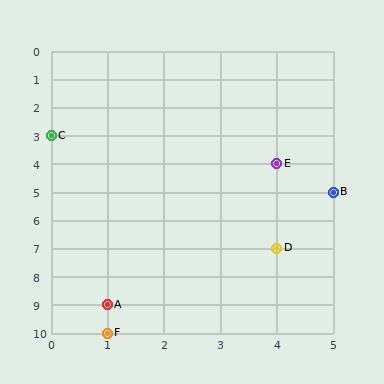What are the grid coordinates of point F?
Point F is at grid coordinates (1, 10).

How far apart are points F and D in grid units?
Points F and D are 3 columns and 3 rows apart (about 4.2 grid units diagonally).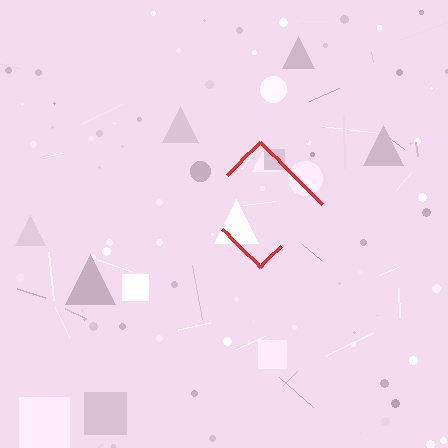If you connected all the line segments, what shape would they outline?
They would outline a diamond.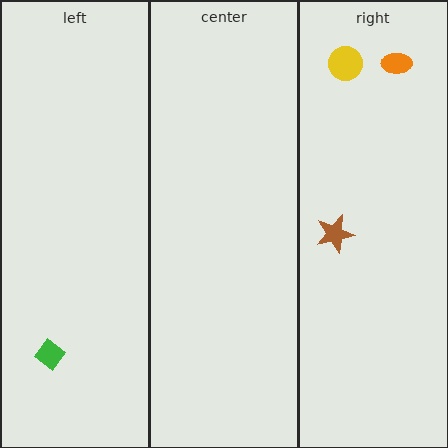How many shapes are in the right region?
3.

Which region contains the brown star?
The right region.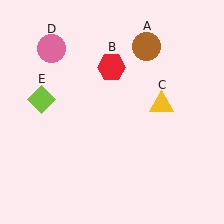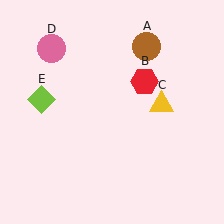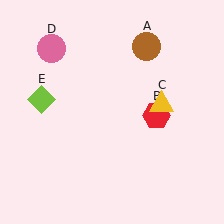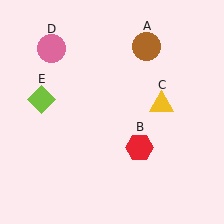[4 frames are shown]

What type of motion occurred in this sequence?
The red hexagon (object B) rotated clockwise around the center of the scene.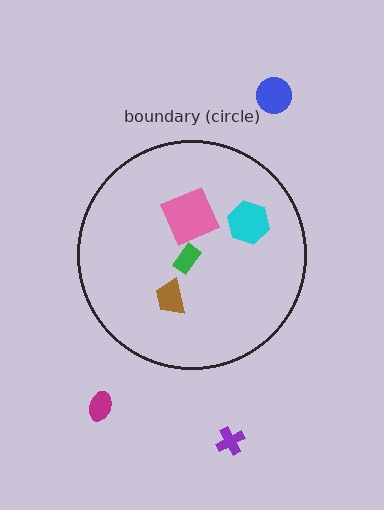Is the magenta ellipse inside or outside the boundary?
Outside.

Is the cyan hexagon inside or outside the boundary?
Inside.